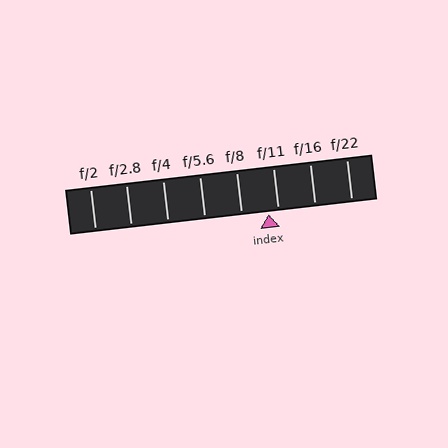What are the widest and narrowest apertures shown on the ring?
The widest aperture shown is f/2 and the narrowest is f/22.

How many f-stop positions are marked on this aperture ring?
There are 8 f-stop positions marked.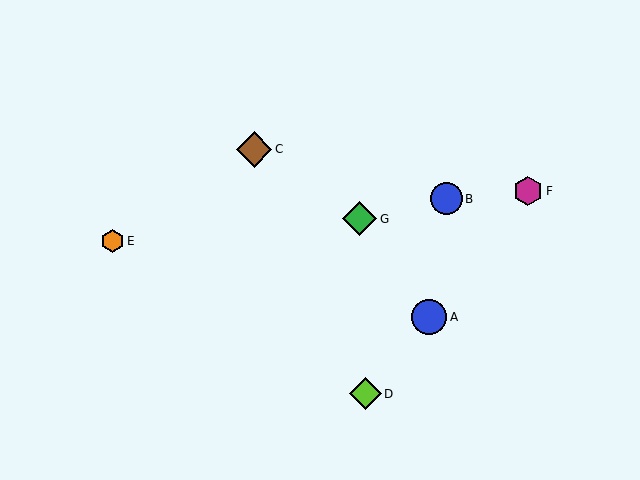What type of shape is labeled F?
Shape F is a magenta hexagon.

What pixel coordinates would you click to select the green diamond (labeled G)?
Click at (359, 219) to select the green diamond G.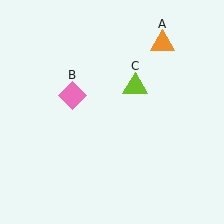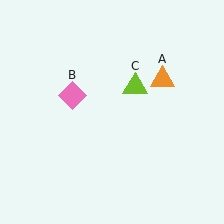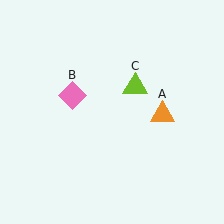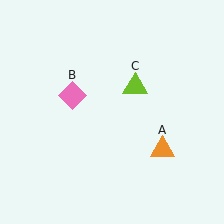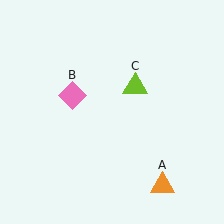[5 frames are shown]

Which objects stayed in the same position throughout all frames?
Pink diamond (object B) and lime triangle (object C) remained stationary.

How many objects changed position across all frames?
1 object changed position: orange triangle (object A).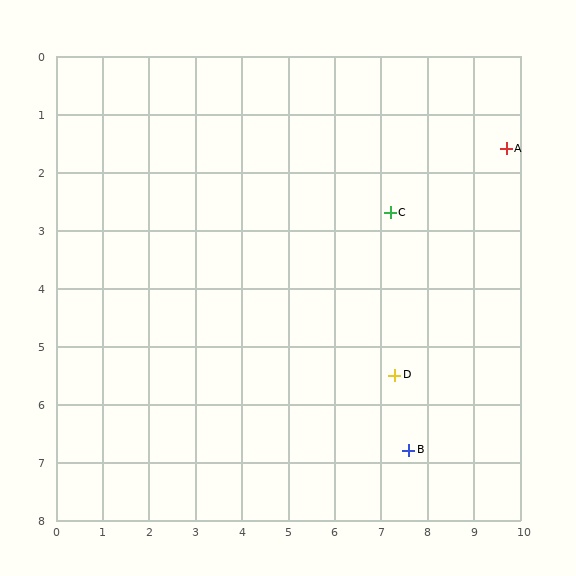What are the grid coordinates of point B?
Point B is at approximately (7.6, 6.8).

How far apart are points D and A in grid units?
Points D and A are about 4.6 grid units apart.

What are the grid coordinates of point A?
Point A is at approximately (9.7, 1.6).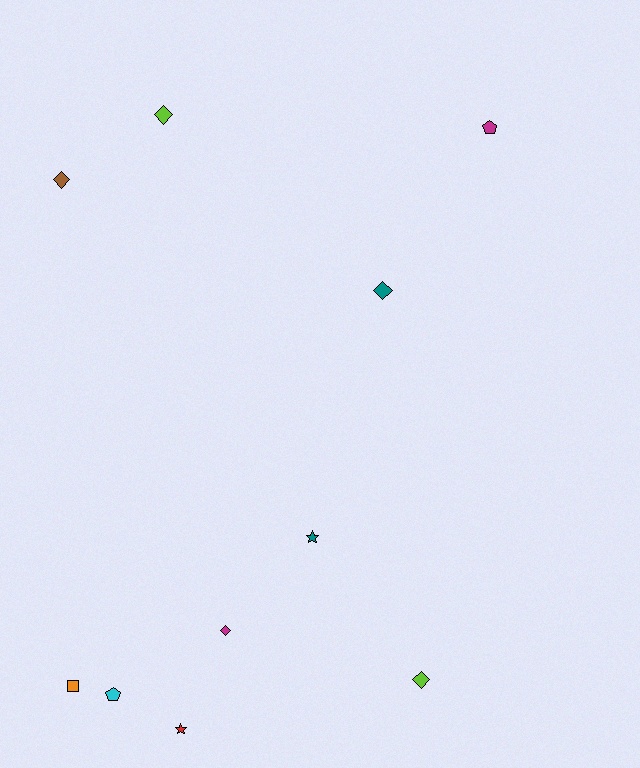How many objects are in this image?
There are 10 objects.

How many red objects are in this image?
There is 1 red object.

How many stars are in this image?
There are 2 stars.